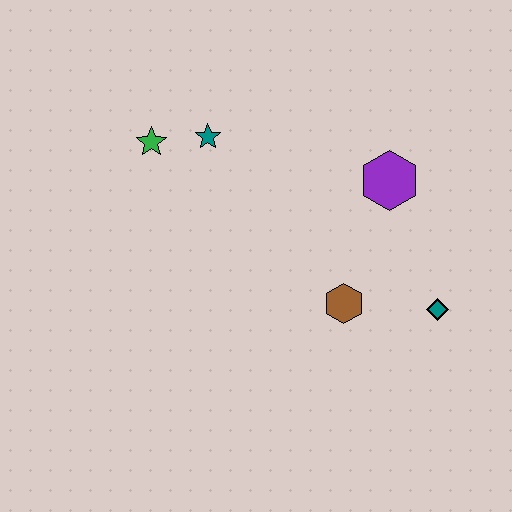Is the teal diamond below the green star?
Yes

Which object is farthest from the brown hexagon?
The green star is farthest from the brown hexagon.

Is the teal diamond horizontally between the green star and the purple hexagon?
No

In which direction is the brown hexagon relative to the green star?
The brown hexagon is to the right of the green star.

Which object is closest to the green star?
The teal star is closest to the green star.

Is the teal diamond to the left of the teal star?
No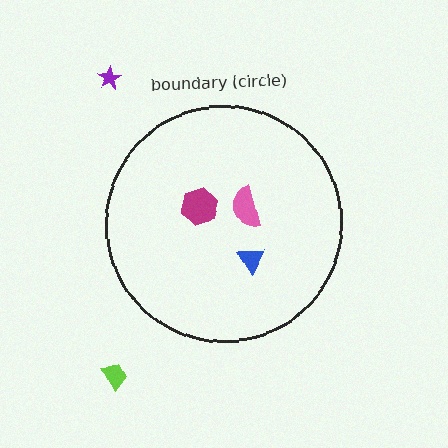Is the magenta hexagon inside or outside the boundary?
Inside.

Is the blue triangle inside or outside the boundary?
Inside.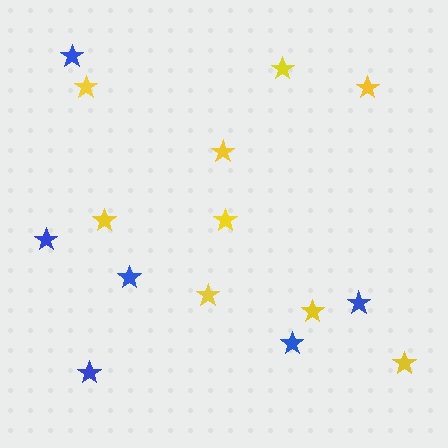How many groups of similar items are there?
There are 2 groups: one group of blue stars (6) and one group of yellow stars (9).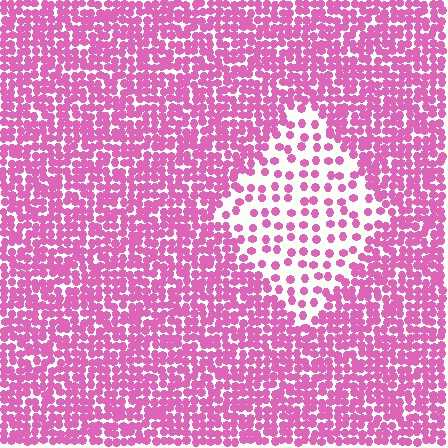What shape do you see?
I see a diamond.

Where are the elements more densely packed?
The elements are more densely packed outside the diamond boundary.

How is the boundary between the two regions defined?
The boundary is defined by a change in element density (approximately 2.6x ratio). All elements are the same color, size, and shape.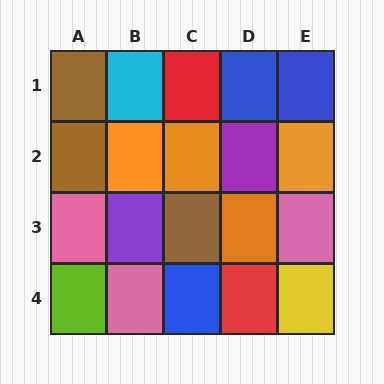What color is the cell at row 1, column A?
Brown.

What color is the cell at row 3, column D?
Orange.